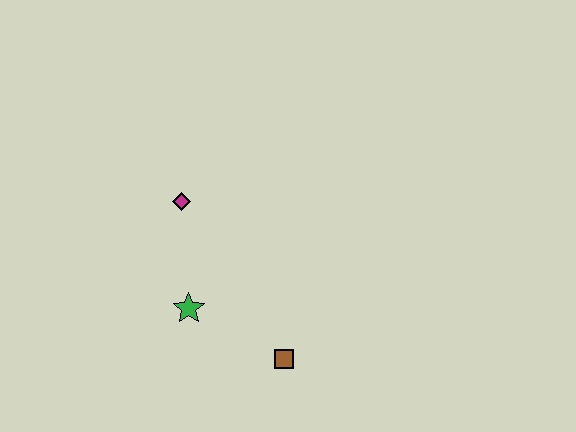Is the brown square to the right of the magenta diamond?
Yes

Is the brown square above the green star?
No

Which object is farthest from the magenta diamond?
The brown square is farthest from the magenta diamond.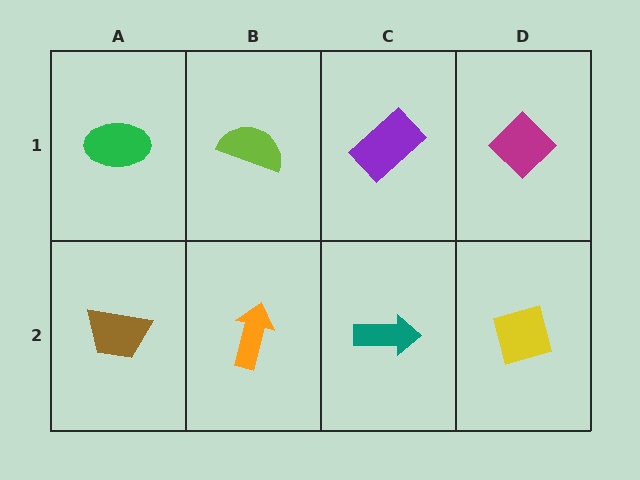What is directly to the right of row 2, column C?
A yellow diamond.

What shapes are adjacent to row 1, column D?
A yellow diamond (row 2, column D), a purple rectangle (row 1, column C).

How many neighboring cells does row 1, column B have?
3.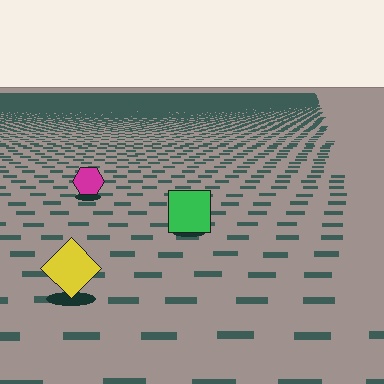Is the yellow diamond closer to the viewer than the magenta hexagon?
Yes. The yellow diamond is closer — you can tell from the texture gradient: the ground texture is coarser near it.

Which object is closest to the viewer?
The yellow diamond is closest. The texture marks near it are larger and more spread out.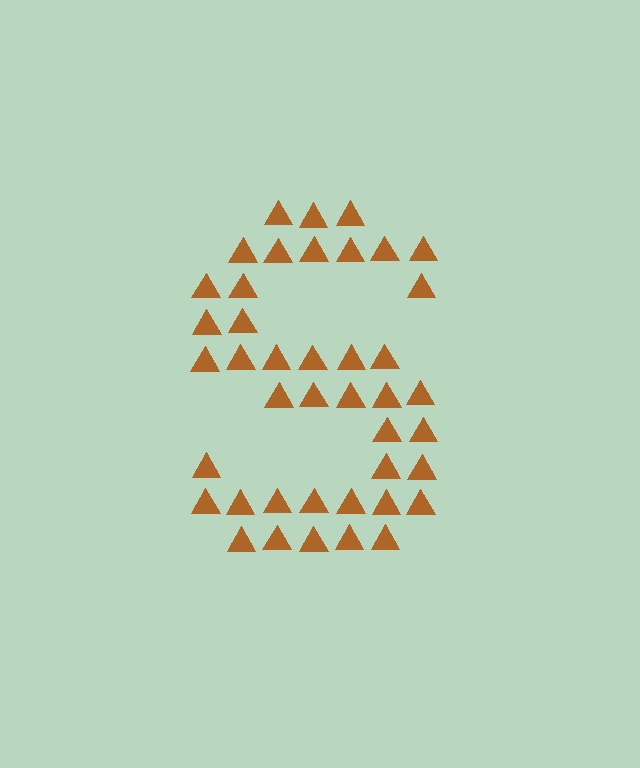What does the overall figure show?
The overall figure shows the letter S.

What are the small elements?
The small elements are triangles.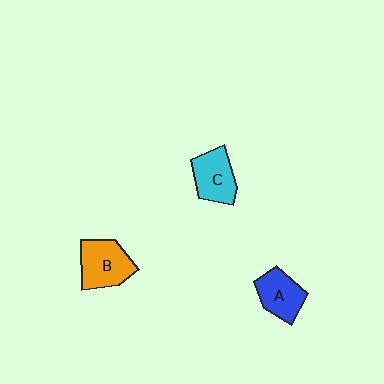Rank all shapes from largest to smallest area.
From largest to smallest: B (orange), C (cyan), A (blue).